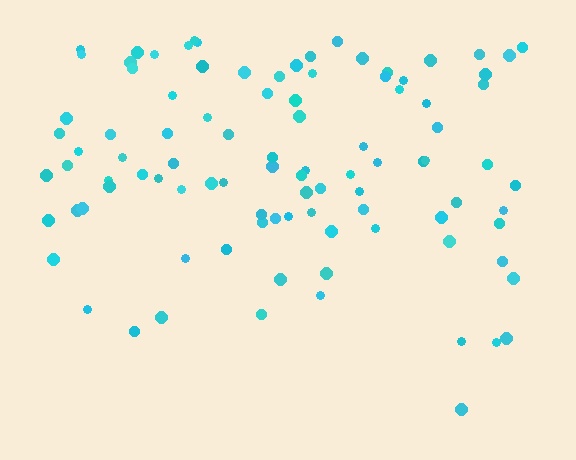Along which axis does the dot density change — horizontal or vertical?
Vertical.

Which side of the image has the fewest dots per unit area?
The bottom.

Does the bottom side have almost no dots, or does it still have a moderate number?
Still a moderate number, just noticeably fewer than the top.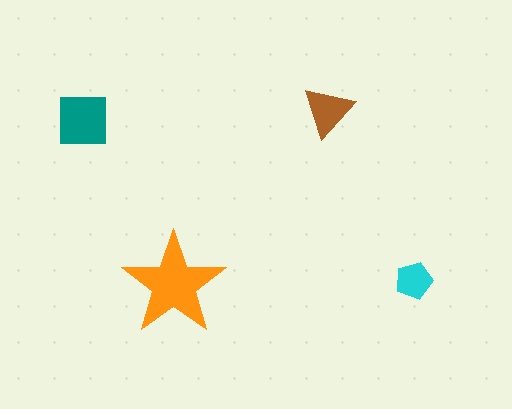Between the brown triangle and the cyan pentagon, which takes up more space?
The brown triangle.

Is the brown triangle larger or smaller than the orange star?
Smaller.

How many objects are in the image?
There are 4 objects in the image.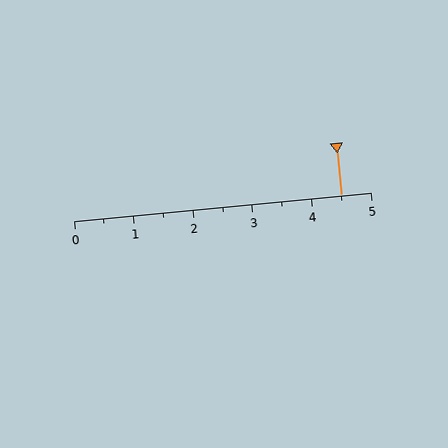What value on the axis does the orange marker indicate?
The marker indicates approximately 4.5.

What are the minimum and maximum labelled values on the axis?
The axis runs from 0 to 5.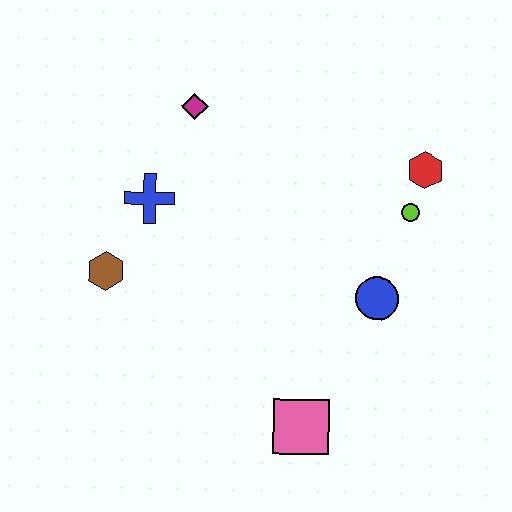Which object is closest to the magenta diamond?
The blue cross is closest to the magenta diamond.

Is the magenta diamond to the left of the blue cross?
No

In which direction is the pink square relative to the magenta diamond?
The pink square is below the magenta diamond.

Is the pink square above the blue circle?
No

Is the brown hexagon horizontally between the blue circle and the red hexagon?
No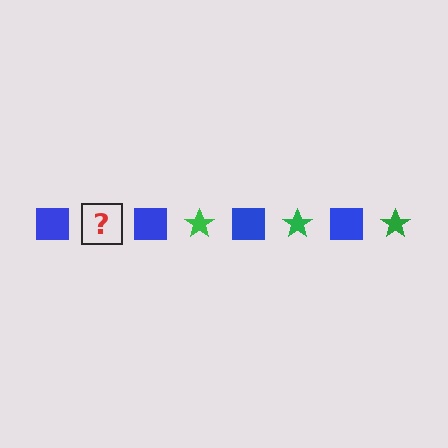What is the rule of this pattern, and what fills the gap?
The rule is that the pattern alternates between blue square and green star. The gap should be filled with a green star.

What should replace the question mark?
The question mark should be replaced with a green star.